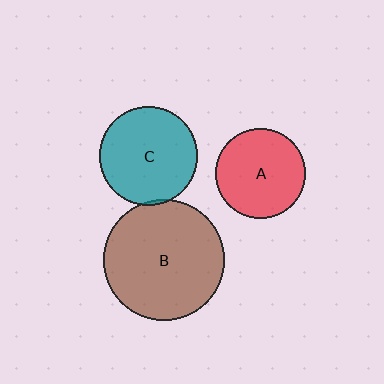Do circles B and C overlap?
Yes.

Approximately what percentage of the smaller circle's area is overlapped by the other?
Approximately 5%.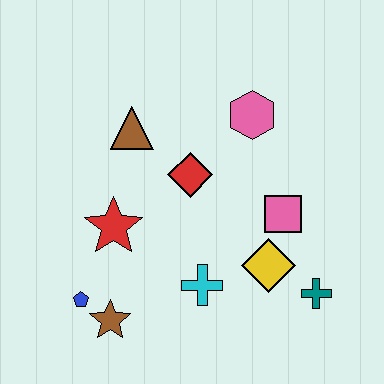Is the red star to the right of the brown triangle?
No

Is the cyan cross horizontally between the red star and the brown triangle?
No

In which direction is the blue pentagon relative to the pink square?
The blue pentagon is to the left of the pink square.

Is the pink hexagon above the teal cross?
Yes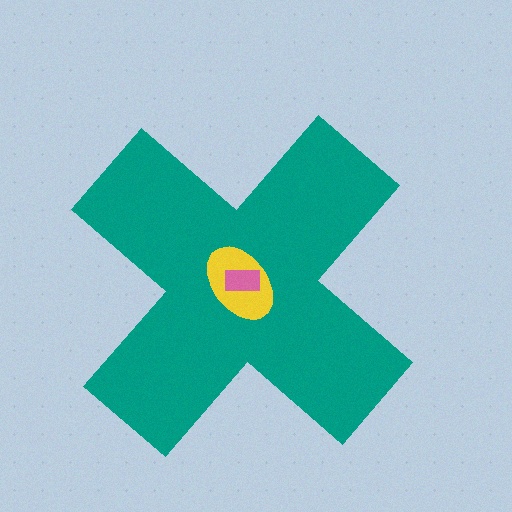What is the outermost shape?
The teal cross.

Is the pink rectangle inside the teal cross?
Yes.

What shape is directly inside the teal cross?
The yellow ellipse.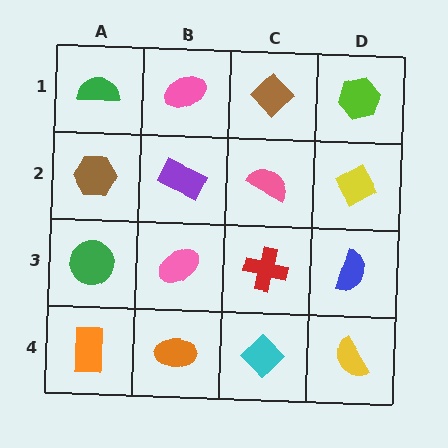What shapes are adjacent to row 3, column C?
A pink semicircle (row 2, column C), a cyan diamond (row 4, column C), a pink ellipse (row 3, column B), a blue semicircle (row 3, column D).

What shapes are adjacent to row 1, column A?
A brown hexagon (row 2, column A), a pink ellipse (row 1, column B).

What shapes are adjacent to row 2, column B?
A pink ellipse (row 1, column B), a pink ellipse (row 3, column B), a brown hexagon (row 2, column A), a pink semicircle (row 2, column C).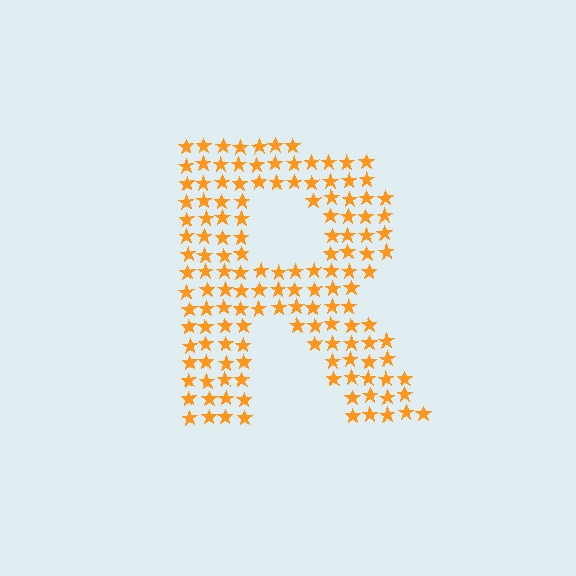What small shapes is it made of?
It is made of small stars.